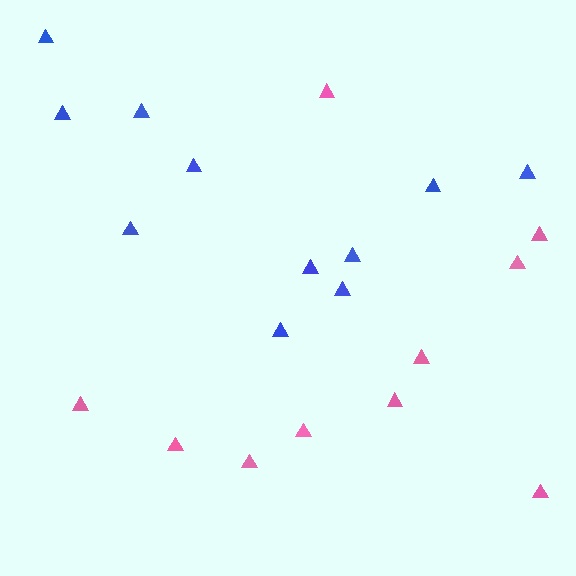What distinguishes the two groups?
There are 2 groups: one group of pink triangles (10) and one group of blue triangles (11).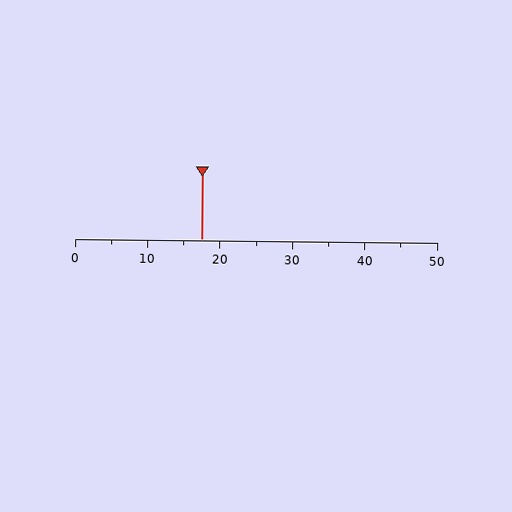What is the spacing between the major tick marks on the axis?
The major ticks are spaced 10 apart.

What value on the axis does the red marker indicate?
The marker indicates approximately 17.5.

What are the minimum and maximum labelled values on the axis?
The axis runs from 0 to 50.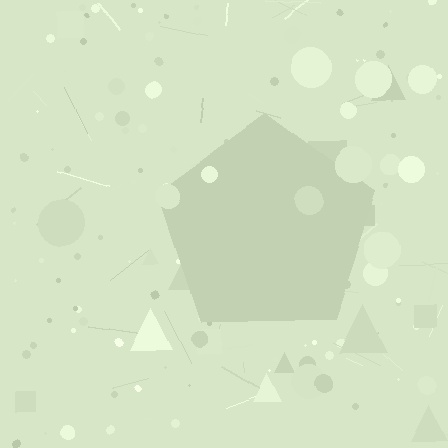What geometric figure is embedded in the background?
A pentagon is embedded in the background.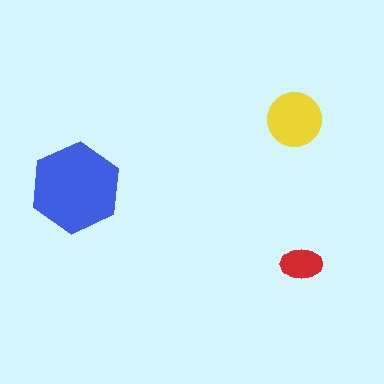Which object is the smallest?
The red ellipse.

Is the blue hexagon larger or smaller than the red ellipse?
Larger.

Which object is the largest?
The blue hexagon.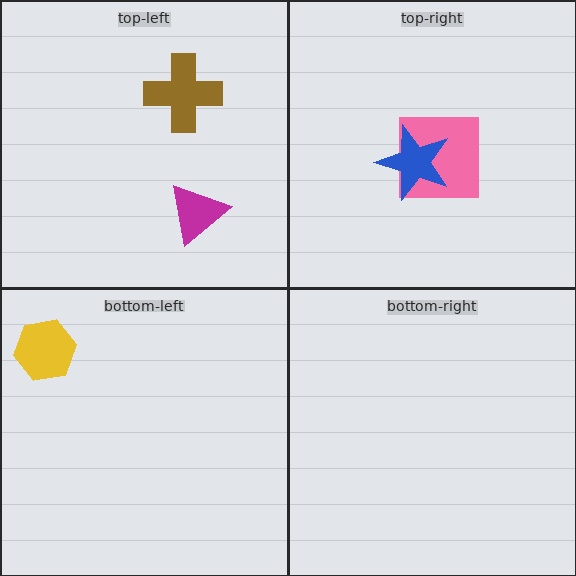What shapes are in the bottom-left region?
The yellow hexagon.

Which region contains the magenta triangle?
The top-left region.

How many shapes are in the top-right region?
2.